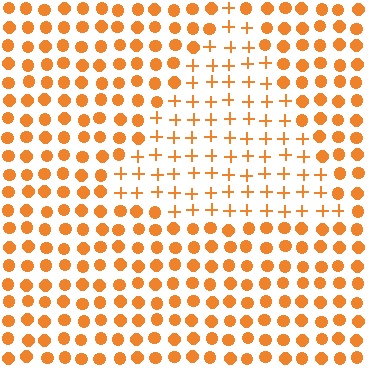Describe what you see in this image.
The image is filled with small orange elements arranged in a uniform grid. A triangle-shaped region contains plus signs, while the surrounding area contains circles. The boundary is defined purely by the change in element shape.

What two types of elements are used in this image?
The image uses plus signs inside the triangle region and circles outside it.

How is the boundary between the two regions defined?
The boundary is defined by a change in element shape: plus signs inside vs. circles outside. All elements share the same color and spacing.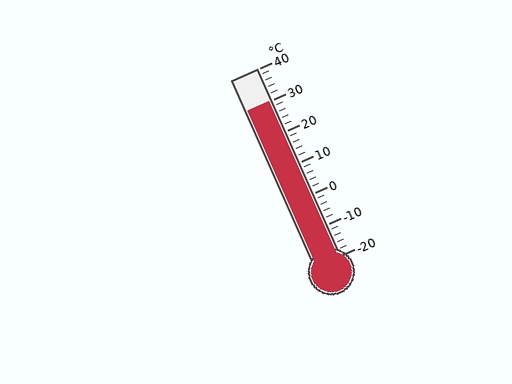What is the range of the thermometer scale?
The thermometer scale ranges from -20°C to 40°C.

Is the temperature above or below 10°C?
The temperature is above 10°C.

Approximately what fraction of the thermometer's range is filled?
The thermometer is filled to approximately 85% of its range.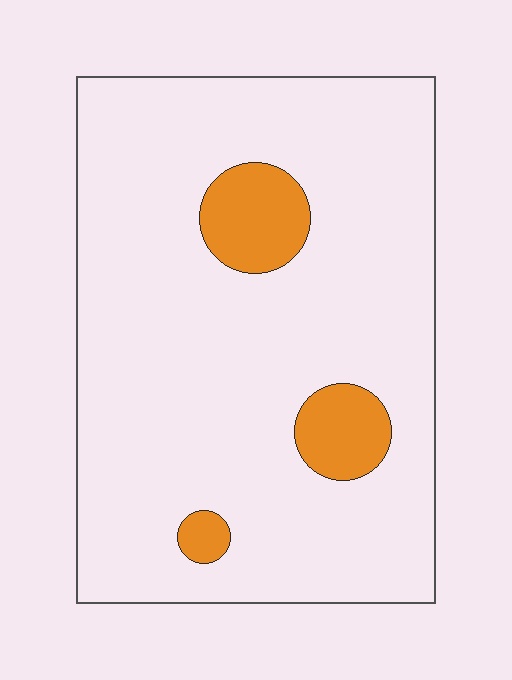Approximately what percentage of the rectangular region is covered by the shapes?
Approximately 10%.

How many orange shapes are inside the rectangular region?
3.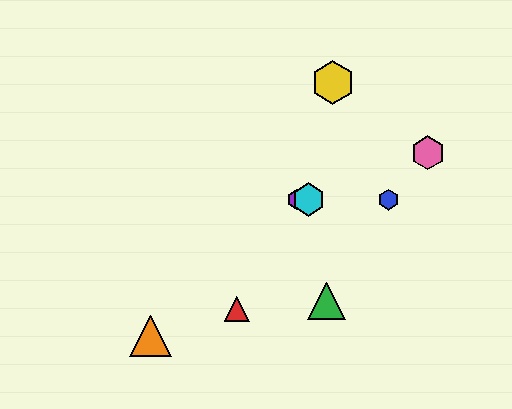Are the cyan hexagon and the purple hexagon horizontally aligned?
Yes, both are at y≈200.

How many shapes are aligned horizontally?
3 shapes (the blue hexagon, the purple hexagon, the cyan hexagon) are aligned horizontally.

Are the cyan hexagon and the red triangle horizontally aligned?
No, the cyan hexagon is at y≈200 and the red triangle is at y≈309.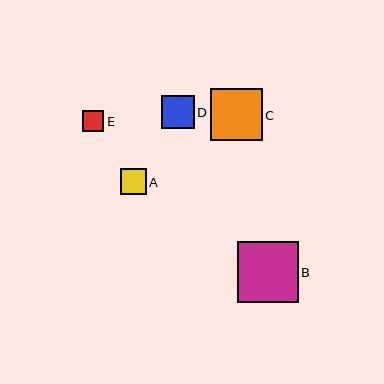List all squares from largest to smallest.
From largest to smallest: B, C, D, A, E.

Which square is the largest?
Square B is the largest with a size of approximately 61 pixels.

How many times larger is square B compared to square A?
Square B is approximately 2.4 times the size of square A.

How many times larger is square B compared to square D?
Square B is approximately 1.9 times the size of square D.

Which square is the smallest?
Square E is the smallest with a size of approximately 21 pixels.